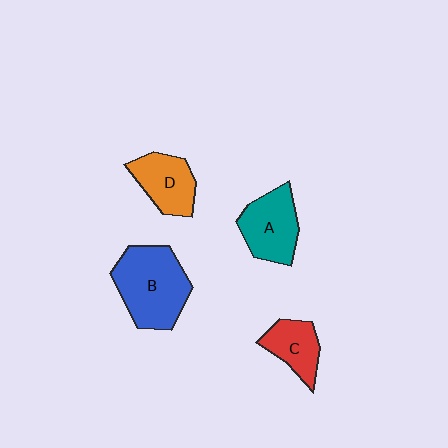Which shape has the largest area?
Shape B (blue).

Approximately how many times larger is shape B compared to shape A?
Approximately 1.4 times.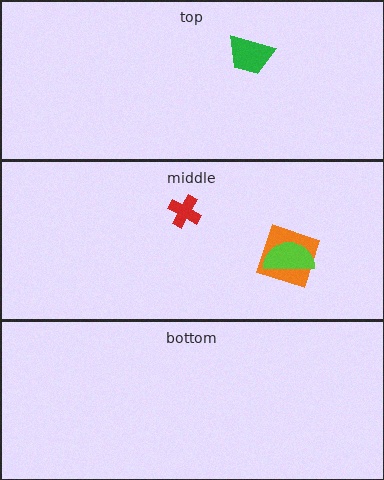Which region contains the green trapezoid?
The top region.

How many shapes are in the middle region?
3.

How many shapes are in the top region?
1.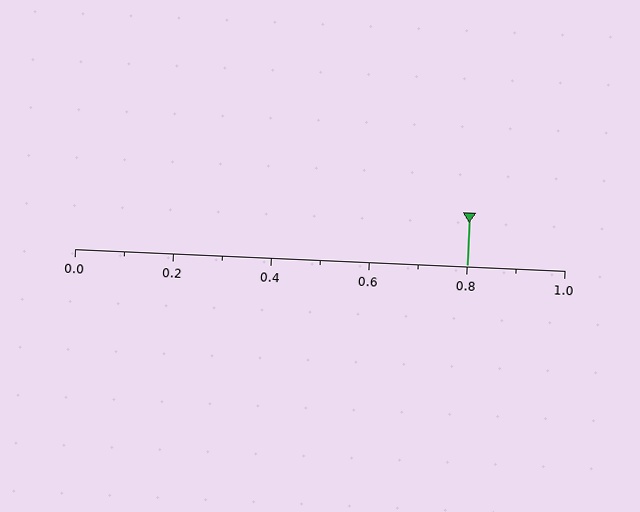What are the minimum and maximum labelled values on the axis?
The axis runs from 0.0 to 1.0.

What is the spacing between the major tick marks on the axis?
The major ticks are spaced 0.2 apart.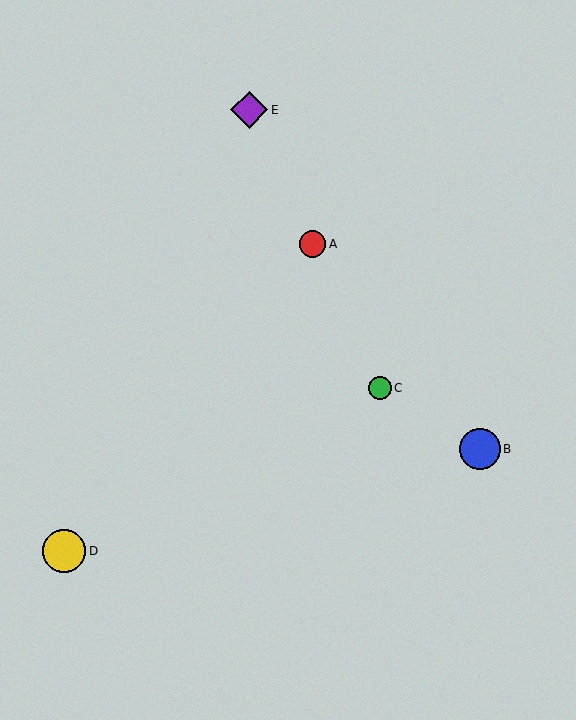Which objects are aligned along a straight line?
Objects A, C, E are aligned along a straight line.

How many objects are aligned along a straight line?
3 objects (A, C, E) are aligned along a straight line.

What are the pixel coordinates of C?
Object C is at (380, 388).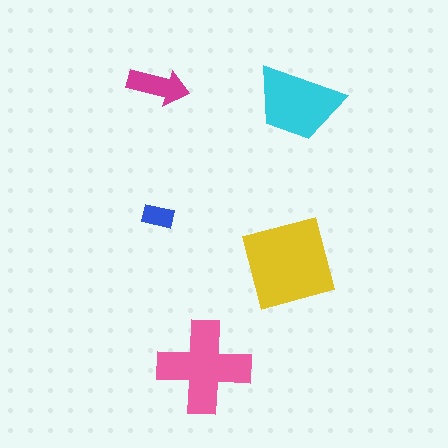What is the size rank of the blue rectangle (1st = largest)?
5th.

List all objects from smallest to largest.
The blue rectangle, the magenta arrow, the cyan trapezoid, the pink cross, the yellow square.